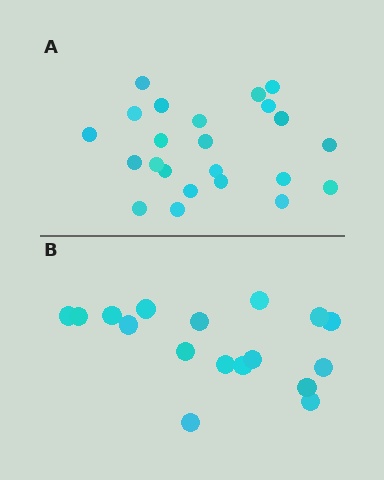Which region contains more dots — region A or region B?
Region A (the top region) has more dots.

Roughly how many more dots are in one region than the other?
Region A has about 6 more dots than region B.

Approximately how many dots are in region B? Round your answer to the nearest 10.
About 20 dots. (The exact count is 17, which rounds to 20.)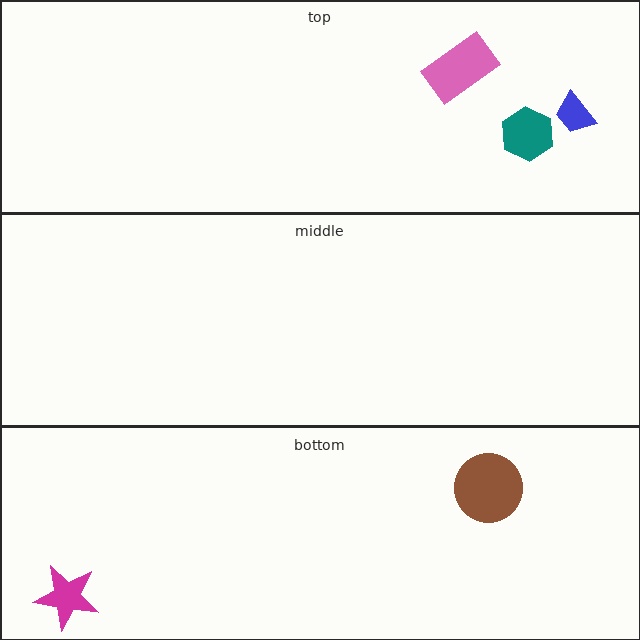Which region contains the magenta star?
The bottom region.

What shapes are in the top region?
The pink rectangle, the teal hexagon, the blue trapezoid.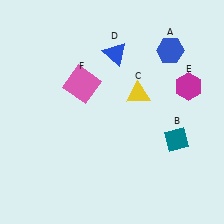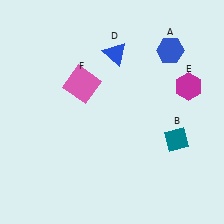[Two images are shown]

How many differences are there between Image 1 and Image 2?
There is 1 difference between the two images.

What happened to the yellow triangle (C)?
The yellow triangle (C) was removed in Image 2. It was in the top-right area of Image 1.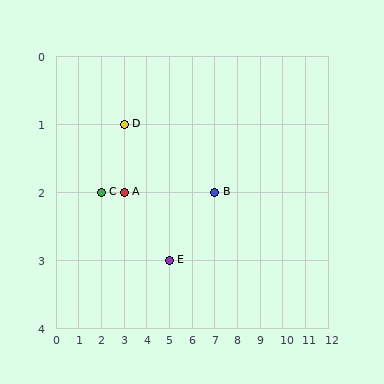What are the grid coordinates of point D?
Point D is at grid coordinates (3, 1).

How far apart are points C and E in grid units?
Points C and E are 3 columns and 1 row apart (about 3.2 grid units diagonally).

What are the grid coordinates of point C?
Point C is at grid coordinates (2, 2).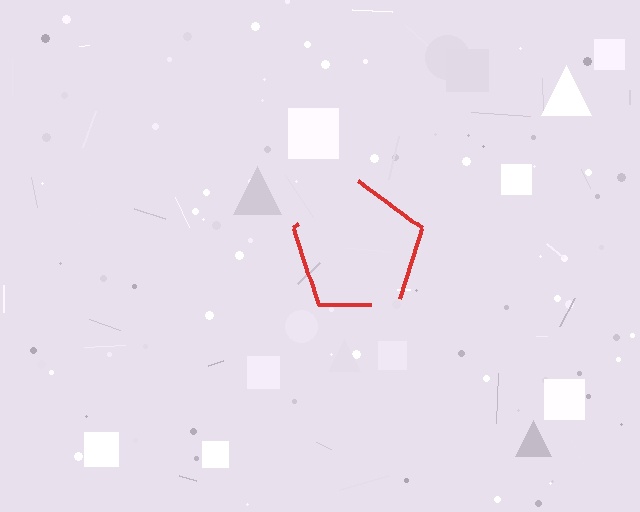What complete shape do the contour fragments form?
The contour fragments form a pentagon.